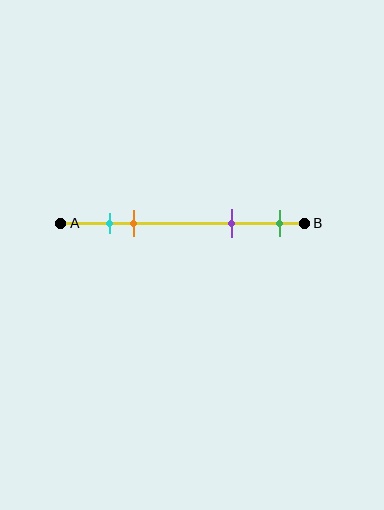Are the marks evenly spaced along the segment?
No, the marks are not evenly spaced.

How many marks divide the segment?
There are 4 marks dividing the segment.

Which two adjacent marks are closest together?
The cyan and orange marks are the closest adjacent pair.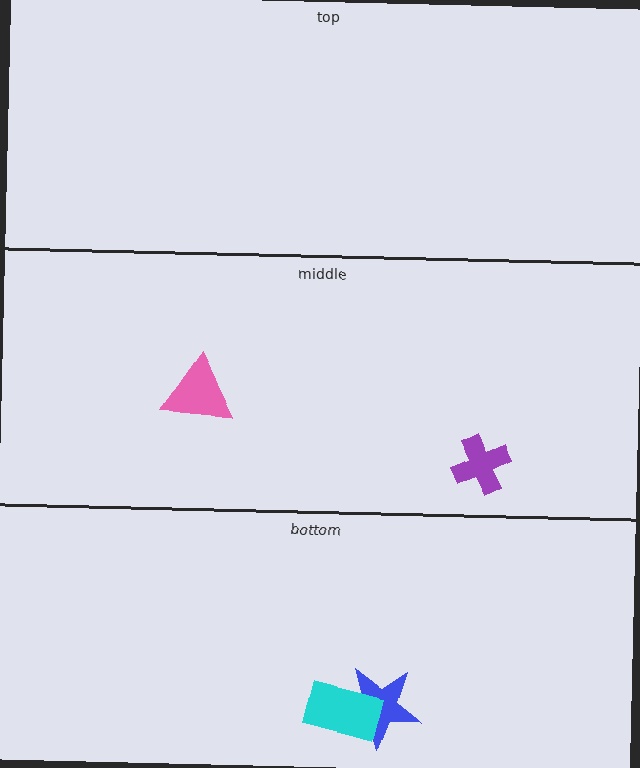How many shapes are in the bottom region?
2.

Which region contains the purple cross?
The middle region.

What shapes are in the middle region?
The pink triangle, the purple cross.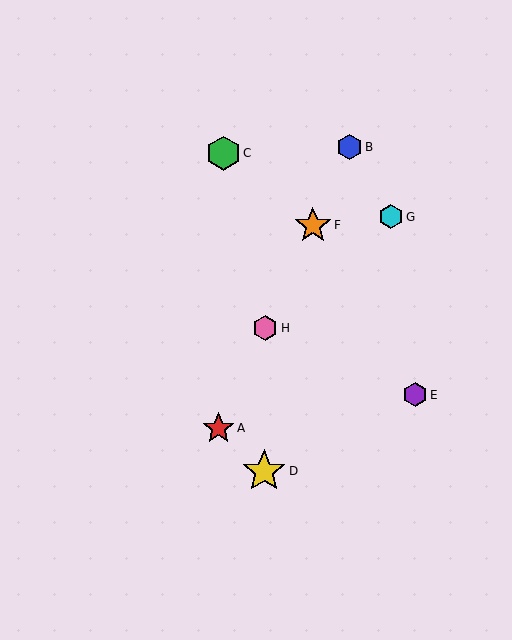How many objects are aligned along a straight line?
4 objects (A, B, F, H) are aligned along a straight line.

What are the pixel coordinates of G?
Object G is at (391, 217).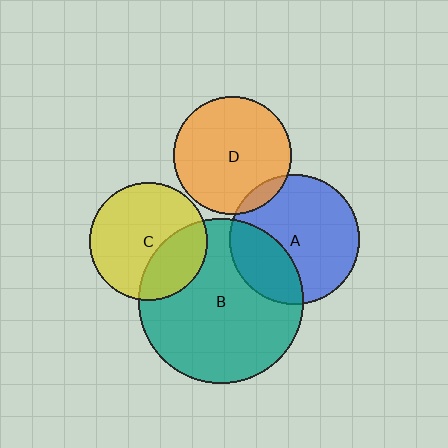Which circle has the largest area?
Circle B (teal).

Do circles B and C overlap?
Yes.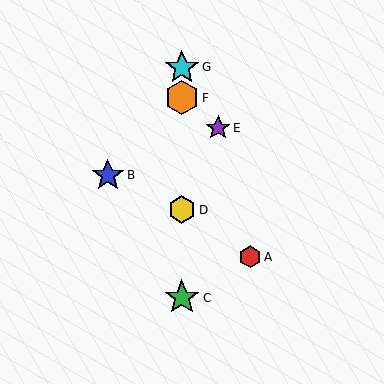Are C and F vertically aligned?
Yes, both are at x≈182.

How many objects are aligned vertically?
4 objects (C, D, F, G) are aligned vertically.